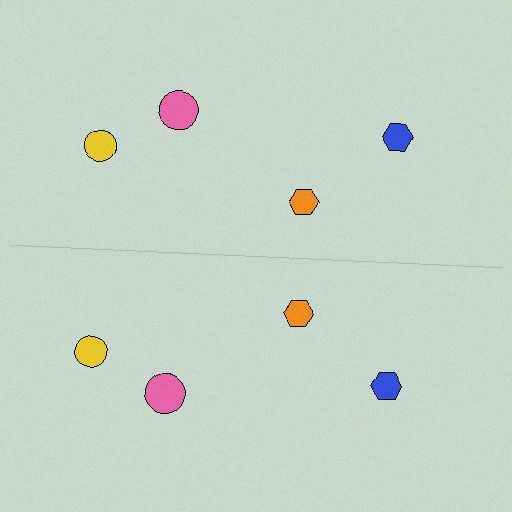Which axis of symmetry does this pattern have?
The pattern has a horizontal axis of symmetry running through the center of the image.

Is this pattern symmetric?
Yes, this pattern has bilateral (reflection) symmetry.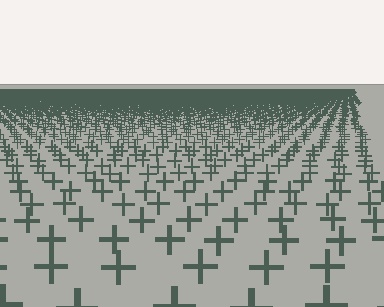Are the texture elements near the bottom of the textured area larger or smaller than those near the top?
Larger. Near the bottom, elements are closer to the viewer and appear at a bigger on-screen size.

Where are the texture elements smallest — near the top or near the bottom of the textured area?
Near the top.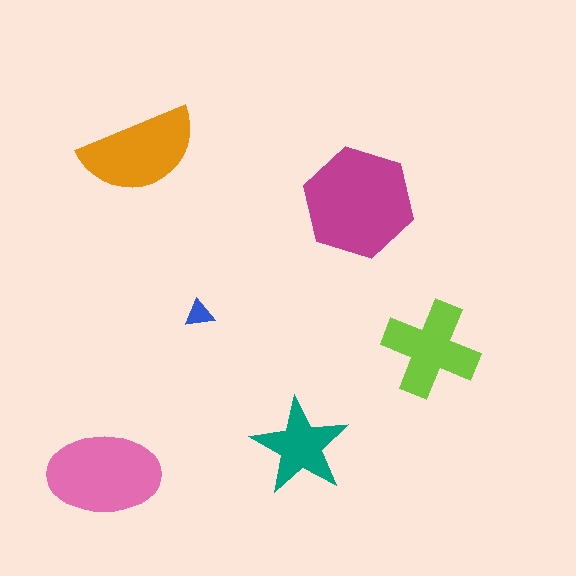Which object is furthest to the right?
The lime cross is rightmost.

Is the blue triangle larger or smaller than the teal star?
Smaller.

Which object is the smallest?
The blue triangle.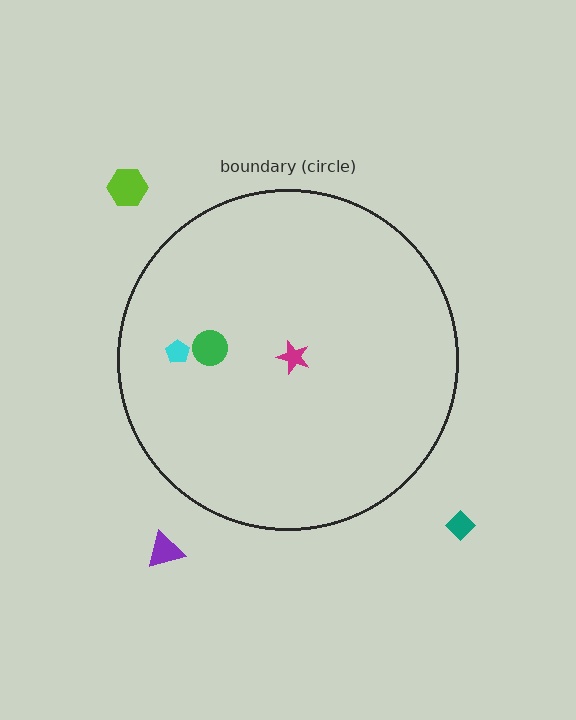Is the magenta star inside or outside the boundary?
Inside.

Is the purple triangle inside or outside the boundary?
Outside.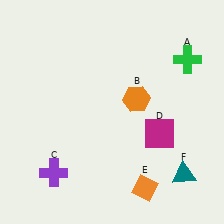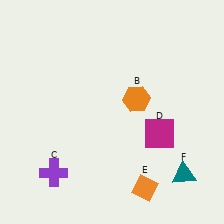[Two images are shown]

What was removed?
The green cross (A) was removed in Image 2.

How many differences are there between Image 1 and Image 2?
There is 1 difference between the two images.